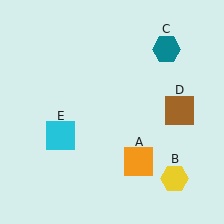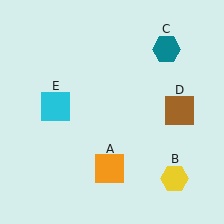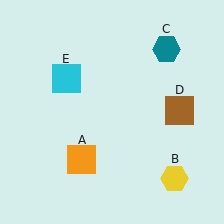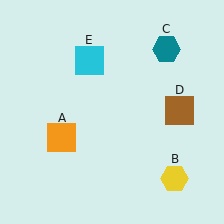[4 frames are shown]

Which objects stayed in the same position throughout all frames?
Yellow hexagon (object B) and teal hexagon (object C) and brown square (object D) remained stationary.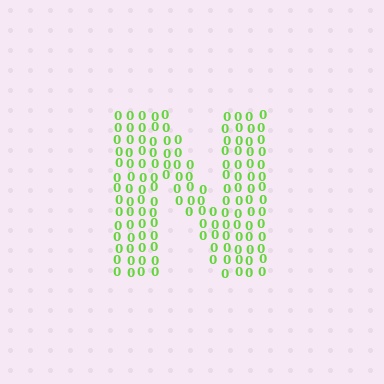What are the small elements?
The small elements are digit 0's.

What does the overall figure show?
The overall figure shows the letter N.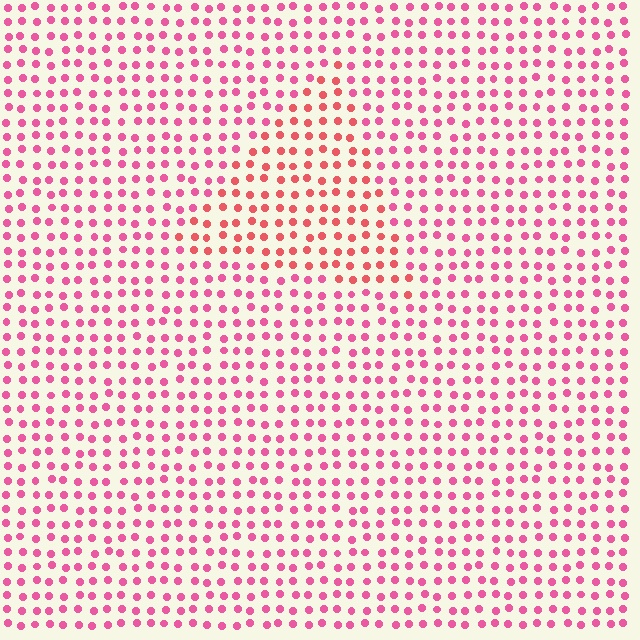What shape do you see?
I see a triangle.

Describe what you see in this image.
The image is filled with small pink elements in a uniform arrangement. A triangle-shaped region is visible where the elements are tinted to a slightly different hue, forming a subtle color boundary.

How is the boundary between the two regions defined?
The boundary is defined purely by a slight shift in hue (about 26 degrees). Spacing, size, and orientation are identical on both sides.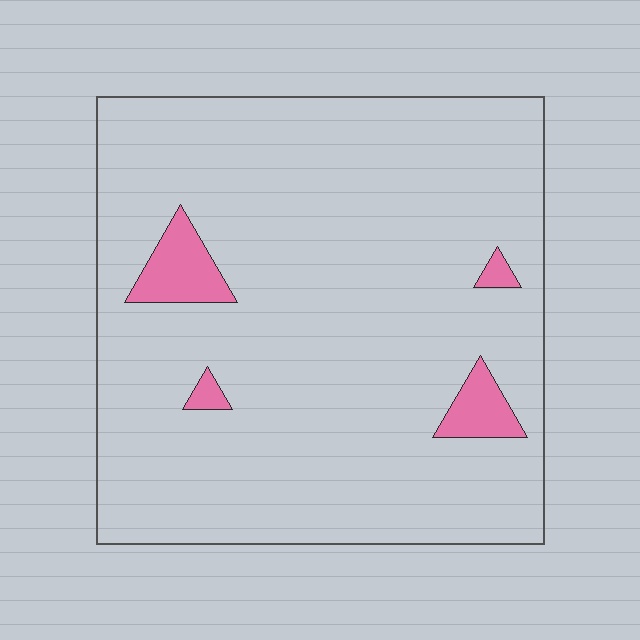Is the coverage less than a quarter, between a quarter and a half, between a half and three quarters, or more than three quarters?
Less than a quarter.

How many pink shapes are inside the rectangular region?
4.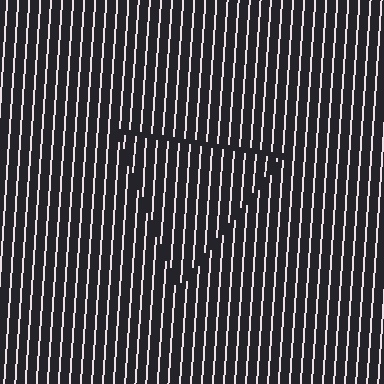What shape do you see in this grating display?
An illusory triangle. The interior of the shape contains the same grating, shifted by half a period — the contour is defined by the phase discontinuity where line-ends from the inner and outer gratings abut.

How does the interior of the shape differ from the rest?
The interior of the shape contains the same grating, shifted by half a period — the contour is defined by the phase discontinuity where line-ends from the inner and outer gratings abut.